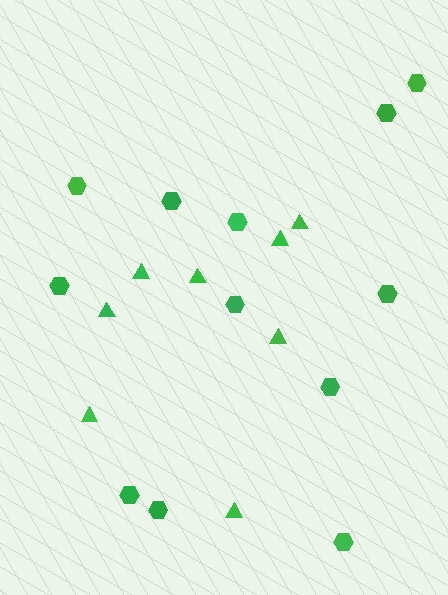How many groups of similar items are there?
There are 2 groups: one group of triangles (8) and one group of hexagons (12).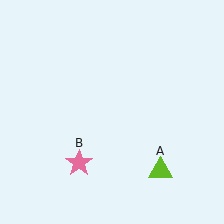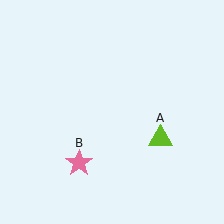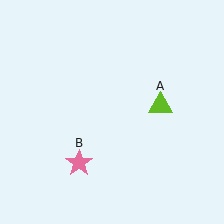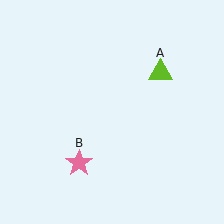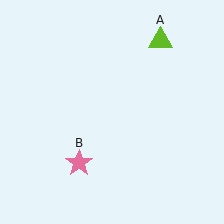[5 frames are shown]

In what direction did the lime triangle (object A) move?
The lime triangle (object A) moved up.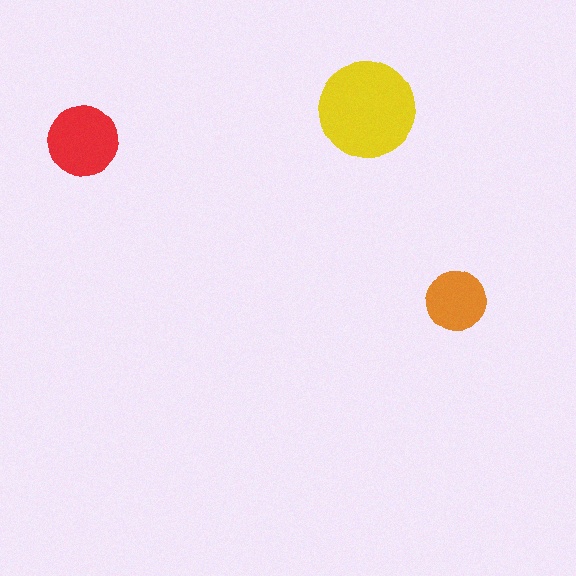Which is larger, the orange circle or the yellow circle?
The yellow one.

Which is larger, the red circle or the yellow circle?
The yellow one.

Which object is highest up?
The yellow circle is topmost.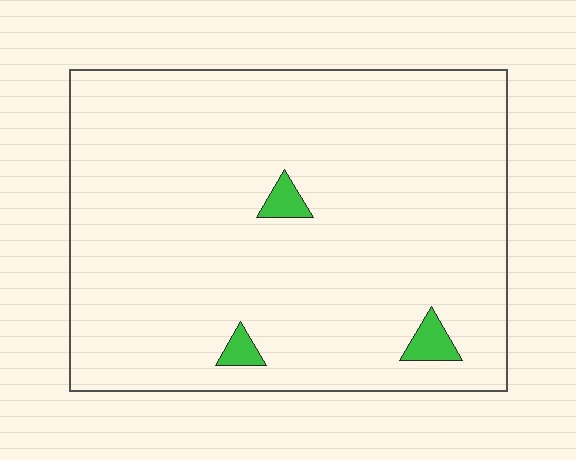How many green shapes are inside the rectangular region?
3.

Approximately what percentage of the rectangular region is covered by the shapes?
Approximately 5%.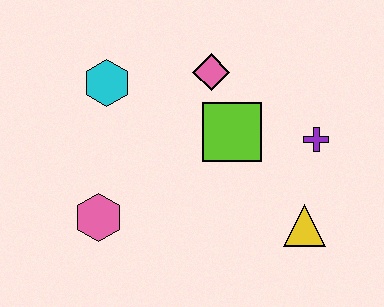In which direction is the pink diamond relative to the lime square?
The pink diamond is above the lime square.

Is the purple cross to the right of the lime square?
Yes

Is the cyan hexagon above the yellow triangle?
Yes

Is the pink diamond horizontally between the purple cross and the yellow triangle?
No